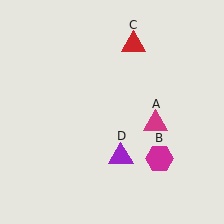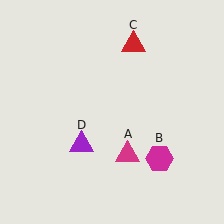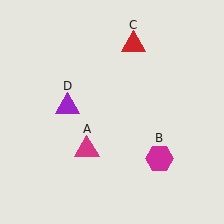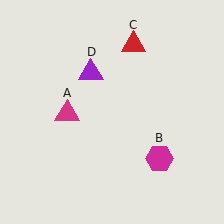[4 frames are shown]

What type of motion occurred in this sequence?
The magenta triangle (object A), purple triangle (object D) rotated clockwise around the center of the scene.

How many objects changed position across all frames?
2 objects changed position: magenta triangle (object A), purple triangle (object D).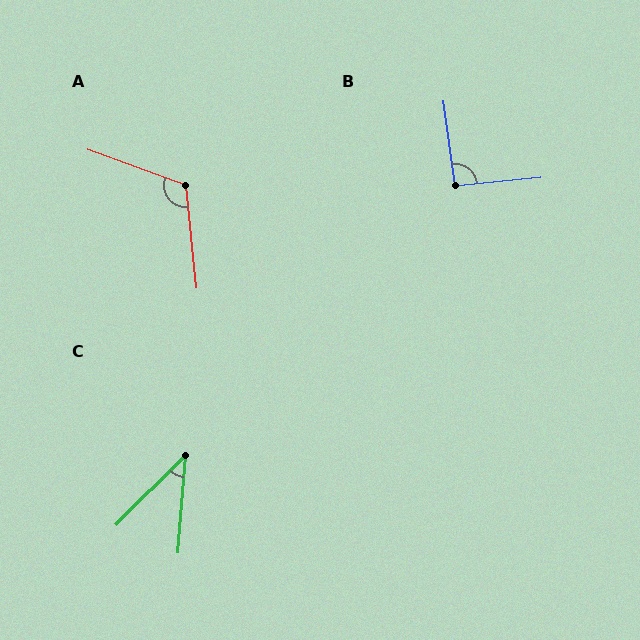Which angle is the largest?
A, at approximately 116 degrees.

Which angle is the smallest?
C, at approximately 40 degrees.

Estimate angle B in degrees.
Approximately 92 degrees.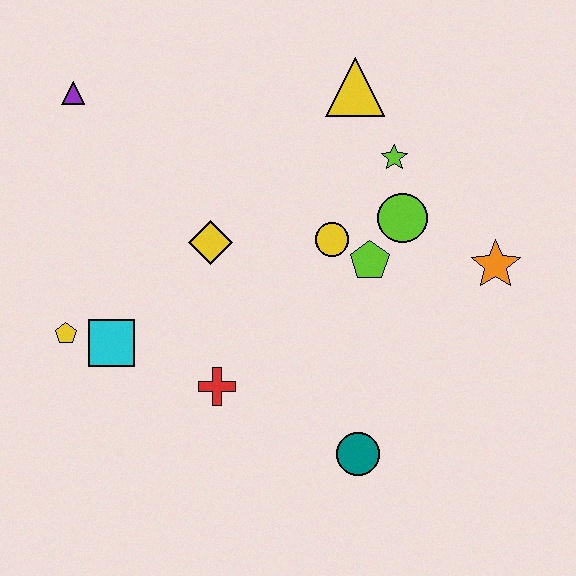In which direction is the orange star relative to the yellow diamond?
The orange star is to the right of the yellow diamond.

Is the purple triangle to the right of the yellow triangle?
No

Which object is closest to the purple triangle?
The yellow diamond is closest to the purple triangle.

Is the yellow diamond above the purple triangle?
No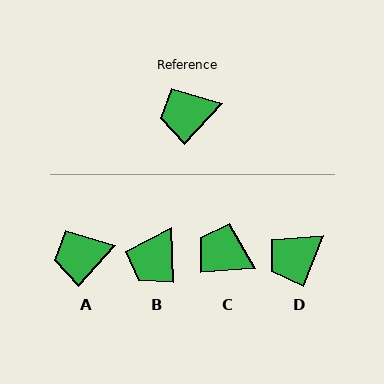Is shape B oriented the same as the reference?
No, it is off by about 44 degrees.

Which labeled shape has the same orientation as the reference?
A.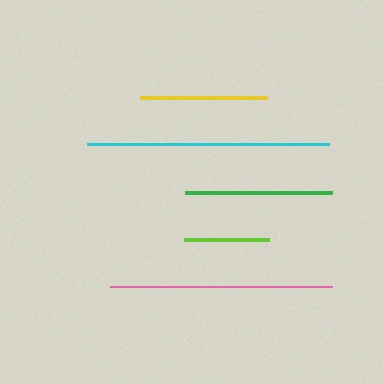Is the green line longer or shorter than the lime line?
The green line is longer than the lime line.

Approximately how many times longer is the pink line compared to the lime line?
The pink line is approximately 2.6 times the length of the lime line.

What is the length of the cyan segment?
The cyan segment is approximately 243 pixels long.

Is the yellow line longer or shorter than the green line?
The green line is longer than the yellow line.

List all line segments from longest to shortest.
From longest to shortest: cyan, pink, green, yellow, lime.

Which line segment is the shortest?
The lime line is the shortest at approximately 86 pixels.